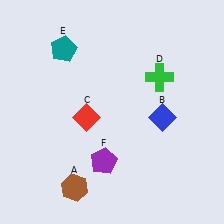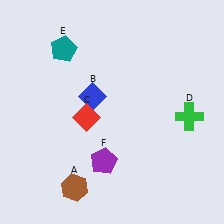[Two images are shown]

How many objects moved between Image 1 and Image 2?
2 objects moved between the two images.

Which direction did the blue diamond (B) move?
The blue diamond (B) moved left.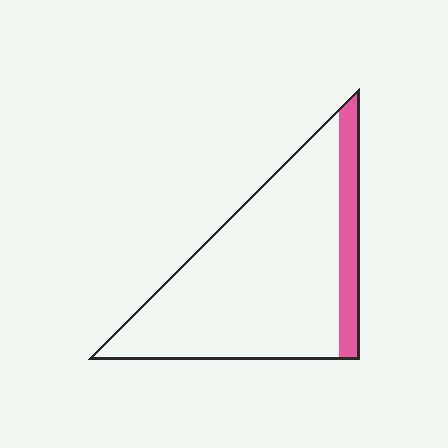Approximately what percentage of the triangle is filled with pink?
Approximately 15%.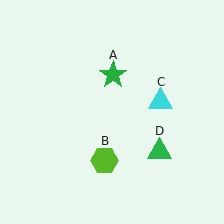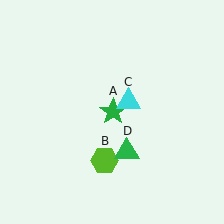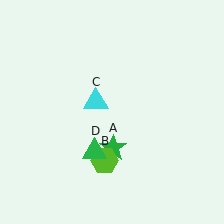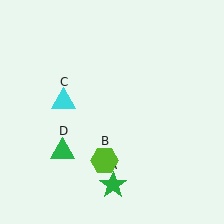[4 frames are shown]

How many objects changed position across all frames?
3 objects changed position: green star (object A), cyan triangle (object C), green triangle (object D).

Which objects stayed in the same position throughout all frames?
Lime hexagon (object B) remained stationary.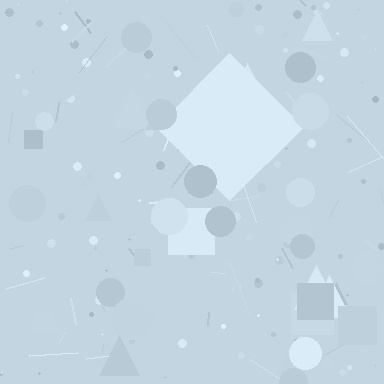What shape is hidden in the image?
A diamond is hidden in the image.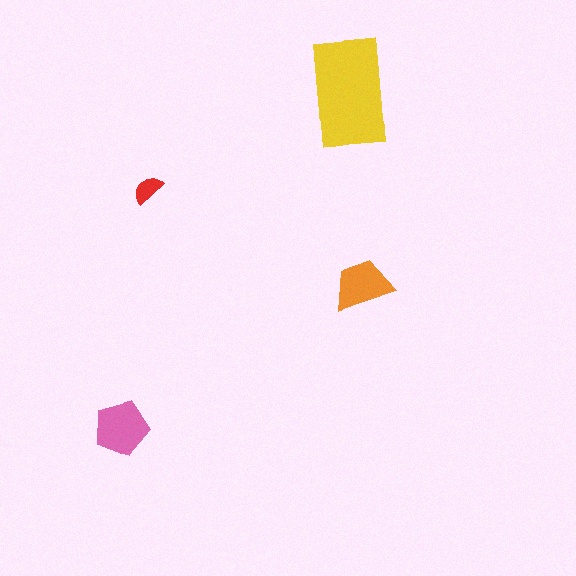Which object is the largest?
The yellow rectangle.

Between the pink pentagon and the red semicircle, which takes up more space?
The pink pentagon.